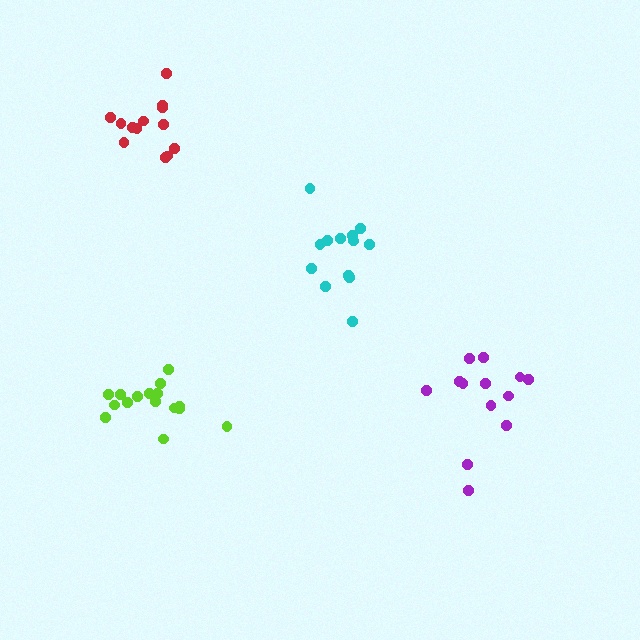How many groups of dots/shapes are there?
There are 4 groups.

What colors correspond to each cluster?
The clusters are colored: cyan, lime, red, purple.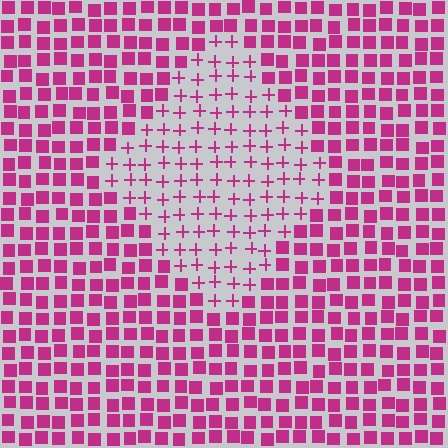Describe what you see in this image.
The image is filled with small magenta elements arranged in a uniform grid. A diamond-shaped region contains plus signs, while the surrounding area contains squares. The boundary is defined purely by the change in element shape.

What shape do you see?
I see a diamond.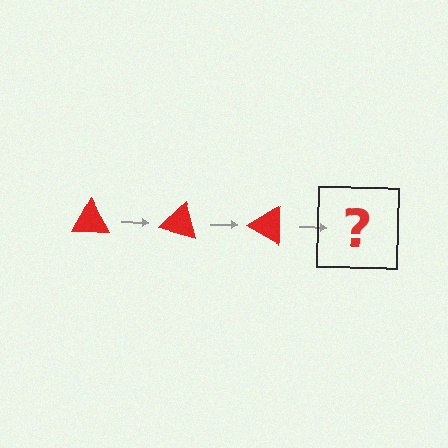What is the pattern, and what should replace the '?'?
The pattern is that the triangle rotates 15 degrees each step. The '?' should be a red triangle rotated 45 degrees.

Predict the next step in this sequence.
The next step is a red triangle rotated 45 degrees.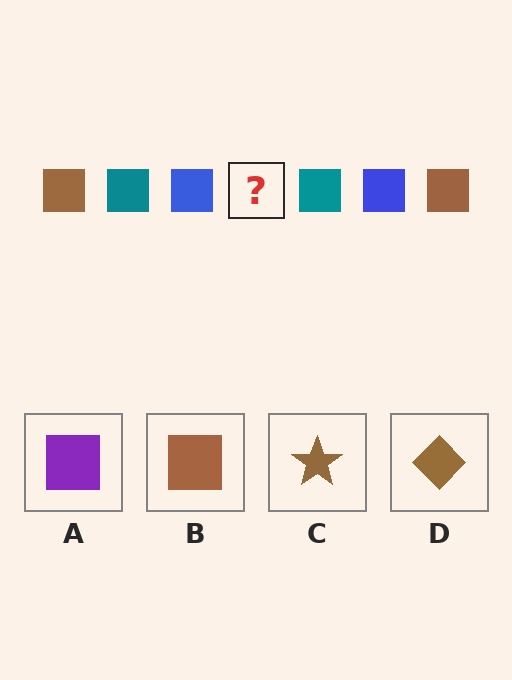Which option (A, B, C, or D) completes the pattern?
B.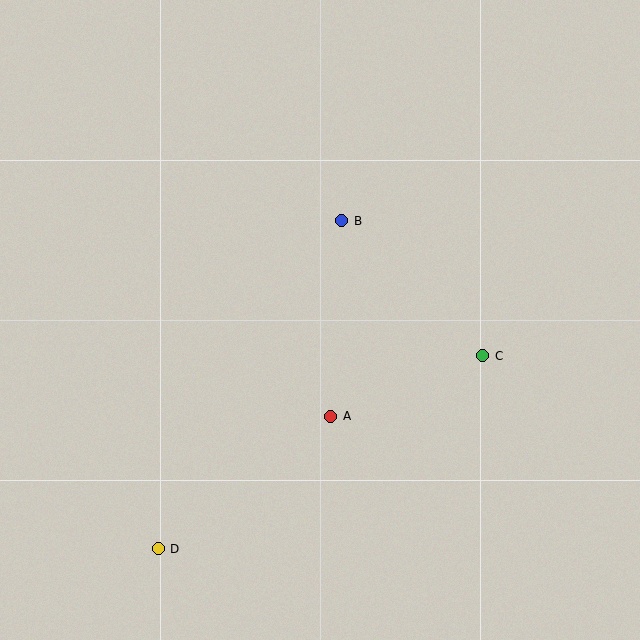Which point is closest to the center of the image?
Point A at (331, 416) is closest to the center.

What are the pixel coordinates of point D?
Point D is at (158, 549).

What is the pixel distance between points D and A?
The distance between D and A is 218 pixels.